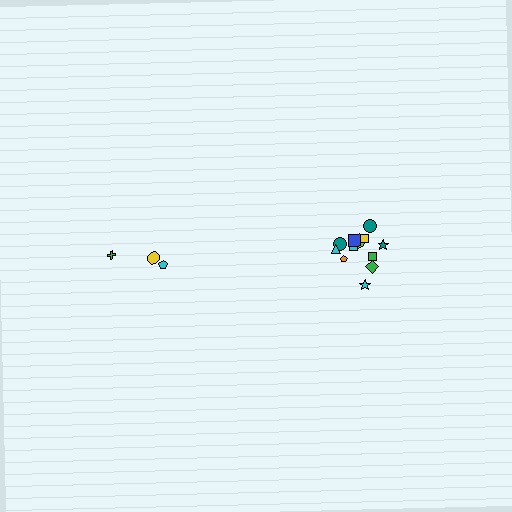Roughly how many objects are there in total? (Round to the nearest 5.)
Roughly 15 objects in total.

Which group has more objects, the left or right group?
The right group.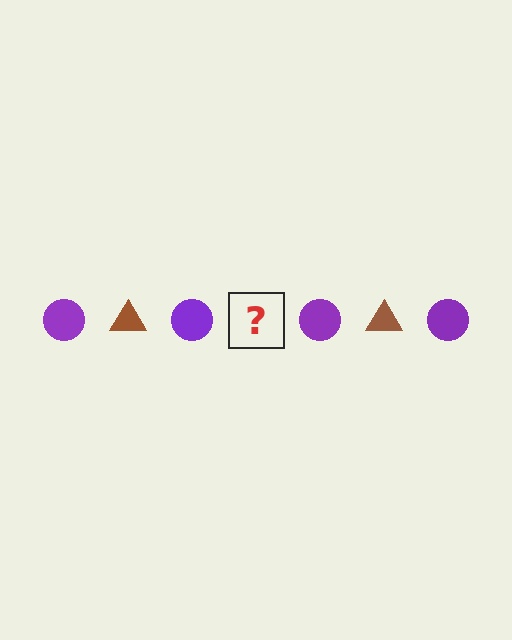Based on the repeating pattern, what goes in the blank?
The blank should be a brown triangle.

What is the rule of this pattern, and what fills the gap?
The rule is that the pattern alternates between purple circle and brown triangle. The gap should be filled with a brown triangle.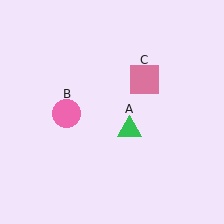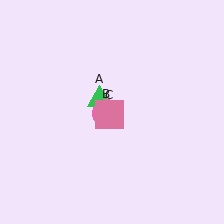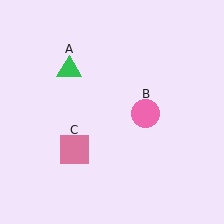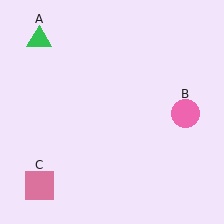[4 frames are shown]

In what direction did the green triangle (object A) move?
The green triangle (object A) moved up and to the left.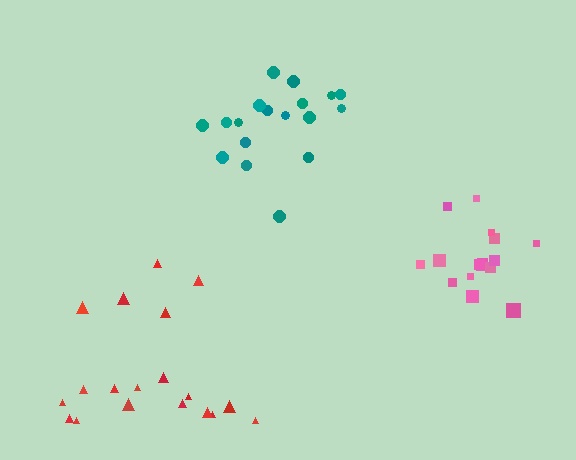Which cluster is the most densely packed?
Pink.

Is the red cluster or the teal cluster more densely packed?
Teal.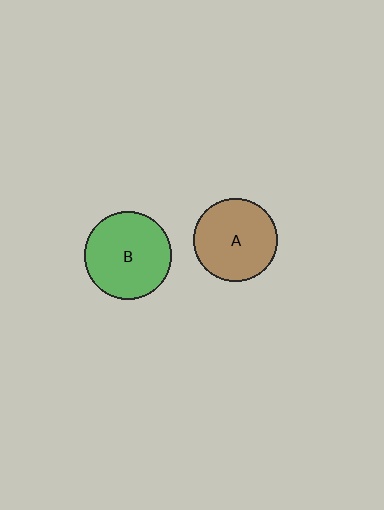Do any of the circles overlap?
No, none of the circles overlap.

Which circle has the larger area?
Circle B (green).